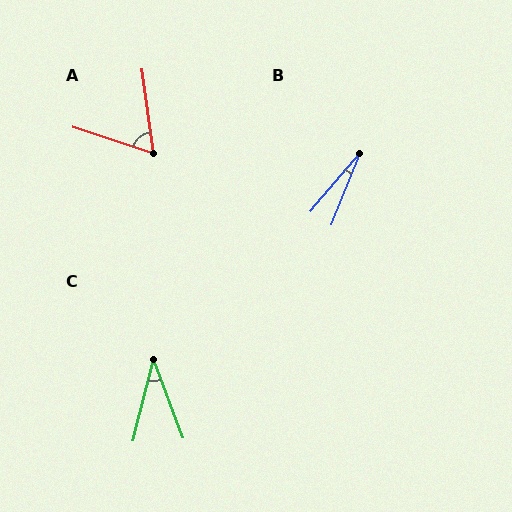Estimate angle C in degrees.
Approximately 34 degrees.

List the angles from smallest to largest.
B (19°), C (34°), A (64°).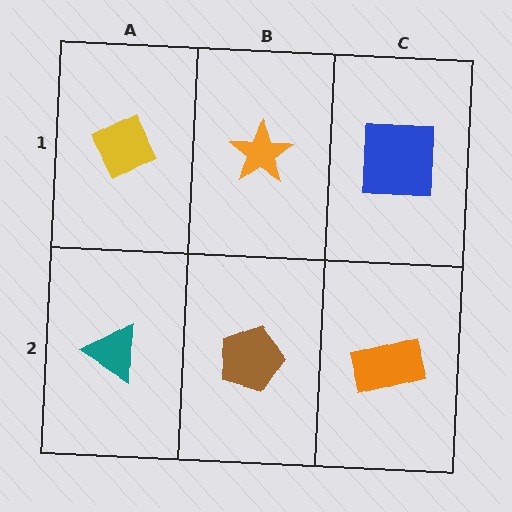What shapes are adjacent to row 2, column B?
An orange star (row 1, column B), a teal triangle (row 2, column A), an orange rectangle (row 2, column C).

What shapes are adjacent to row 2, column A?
A yellow diamond (row 1, column A), a brown pentagon (row 2, column B).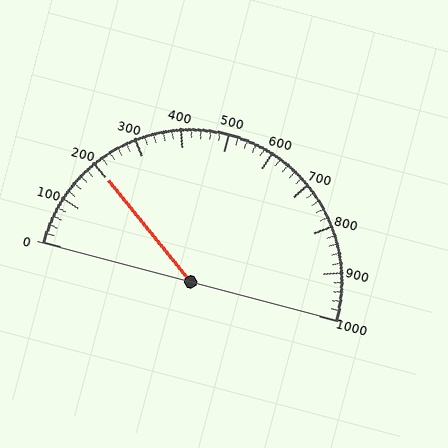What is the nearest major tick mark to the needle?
The nearest major tick mark is 200.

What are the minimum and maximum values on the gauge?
The gauge ranges from 0 to 1000.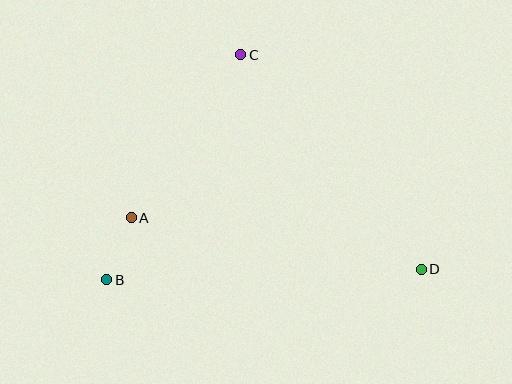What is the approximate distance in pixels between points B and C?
The distance between B and C is approximately 262 pixels.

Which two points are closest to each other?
Points A and B are closest to each other.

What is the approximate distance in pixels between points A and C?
The distance between A and C is approximately 196 pixels.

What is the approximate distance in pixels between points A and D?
The distance between A and D is approximately 295 pixels.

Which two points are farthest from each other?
Points B and D are farthest from each other.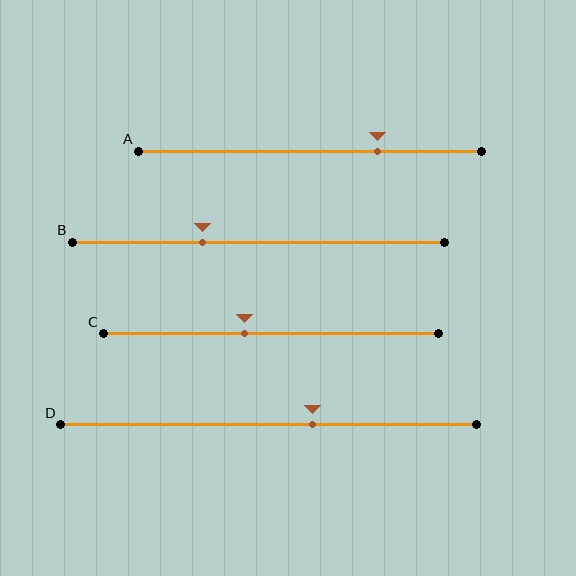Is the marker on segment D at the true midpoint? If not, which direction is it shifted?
No, the marker on segment D is shifted to the right by about 11% of the segment length.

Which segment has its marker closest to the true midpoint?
Segment C has its marker closest to the true midpoint.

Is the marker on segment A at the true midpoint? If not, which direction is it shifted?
No, the marker on segment A is shifted to the right by about 20% of the segment length.